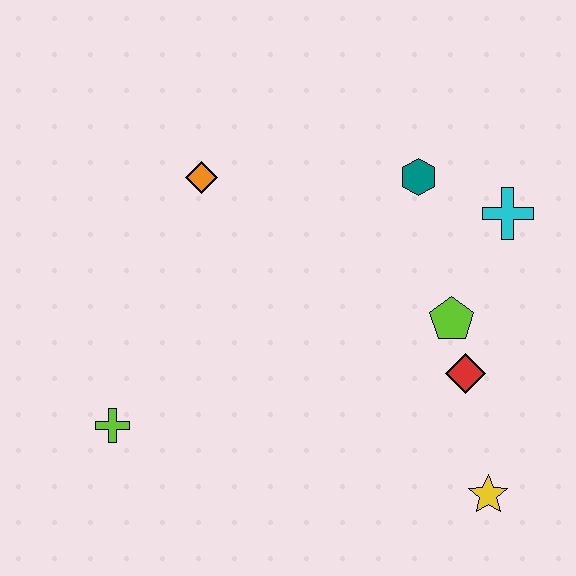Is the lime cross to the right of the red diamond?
No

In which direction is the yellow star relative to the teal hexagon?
The yellow star is below the teal hexagon.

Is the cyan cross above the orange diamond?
No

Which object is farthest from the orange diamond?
The yellow star is farthest from the orange diamond.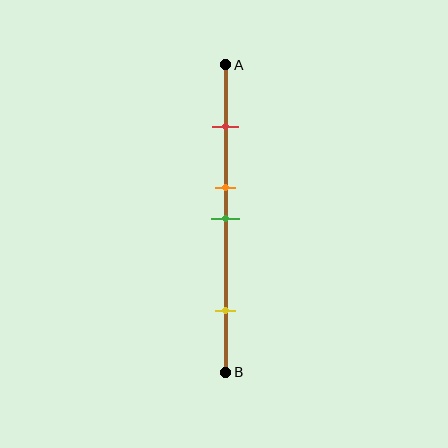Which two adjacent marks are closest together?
The orange and green marks are the closest adjacent pair.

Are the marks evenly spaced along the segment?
No, the marks are not evenly spaced.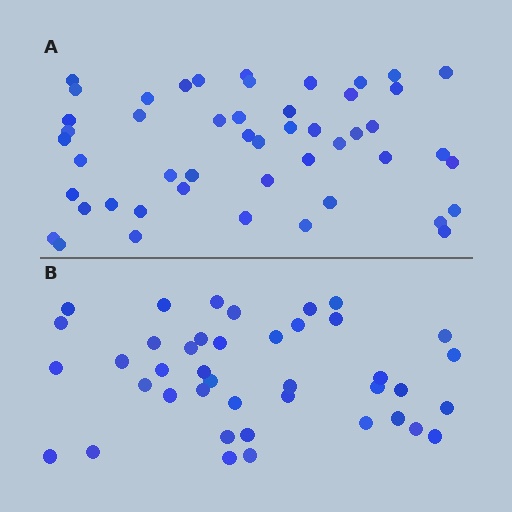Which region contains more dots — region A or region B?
Region A (the top region) has more dots.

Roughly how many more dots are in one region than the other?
Region A has roughly 8 or so more dots than region B.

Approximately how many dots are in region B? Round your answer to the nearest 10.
About 40 dots. (The exact count is 41, which rounds to 40.)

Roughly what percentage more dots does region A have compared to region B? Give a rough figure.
About 20% more.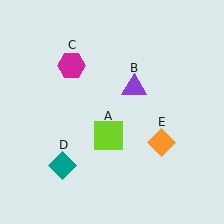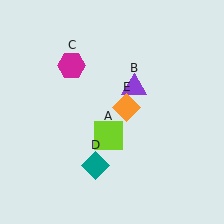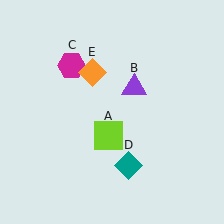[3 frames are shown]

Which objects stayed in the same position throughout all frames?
Lime square (object A) and purple triangle (object B) and magenta hexagon (object C) remained stationary.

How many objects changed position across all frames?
2 objects changed position: teal diamond (object D), orange diamond (object E).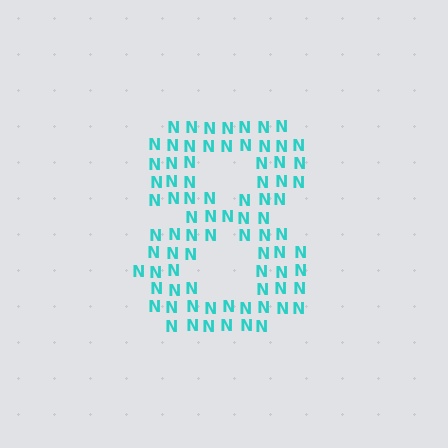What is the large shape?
The large shape is the digit 8.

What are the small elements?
The small elements are letter N's.